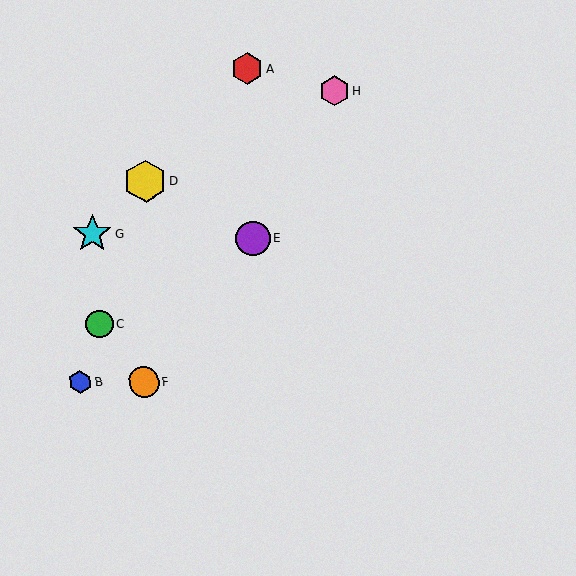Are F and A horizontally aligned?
No, F is at y≈382 and A is at y≈69.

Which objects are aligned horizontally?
Objects B, F are aligned horizontally.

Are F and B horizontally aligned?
Yes, both are at y≈382.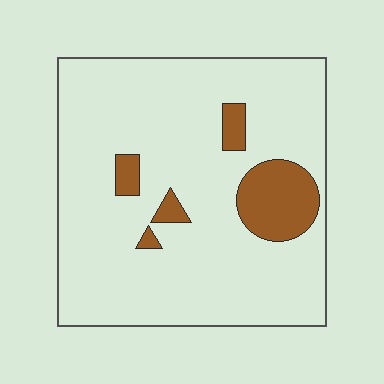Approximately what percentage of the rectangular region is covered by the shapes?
Approximately 10%.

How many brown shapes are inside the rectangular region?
5.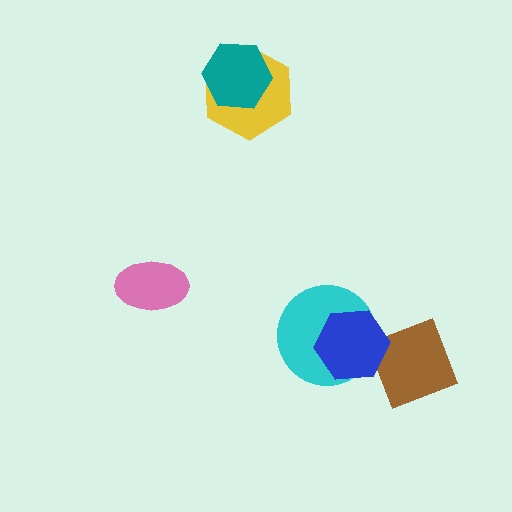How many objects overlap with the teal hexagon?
1 object overlaps with the teal hexagon.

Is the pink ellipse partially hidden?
No, no other shape covers it.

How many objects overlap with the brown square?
1 object overlaps with the brown square.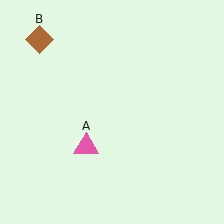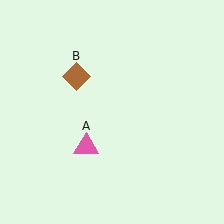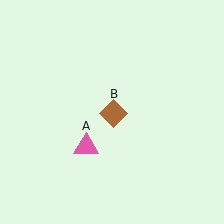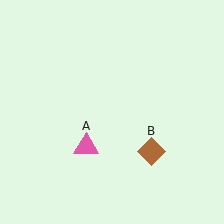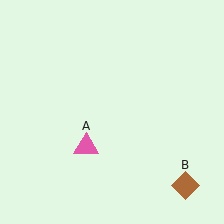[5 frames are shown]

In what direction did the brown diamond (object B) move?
The brown diamond (object B) moved down and to the right.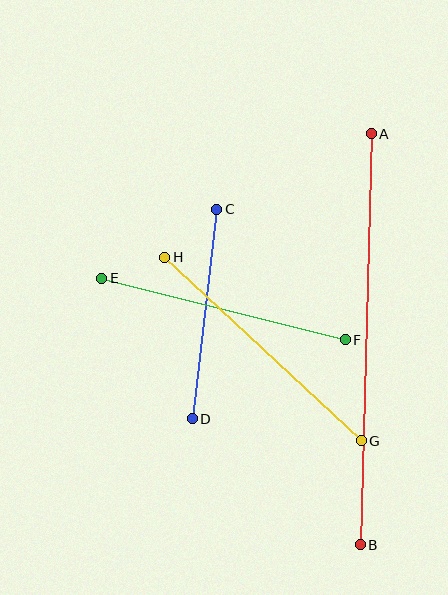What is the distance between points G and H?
The distance is approximately 269 pixels.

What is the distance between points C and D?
The distance is approximately 211 pixels.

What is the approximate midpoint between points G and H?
The midpoint is at approximately (263, 349) pixels.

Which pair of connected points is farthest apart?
Points A and B are farthest apart.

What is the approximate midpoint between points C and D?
The midpoint is at approximately (205, 314) pixels.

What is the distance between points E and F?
The distance is approximately 251 pixels.